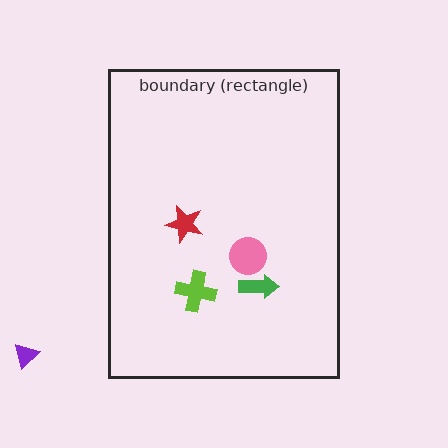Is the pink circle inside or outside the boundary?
Inside.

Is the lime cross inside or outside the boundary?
Inside.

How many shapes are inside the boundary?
4 inside, 1 outside.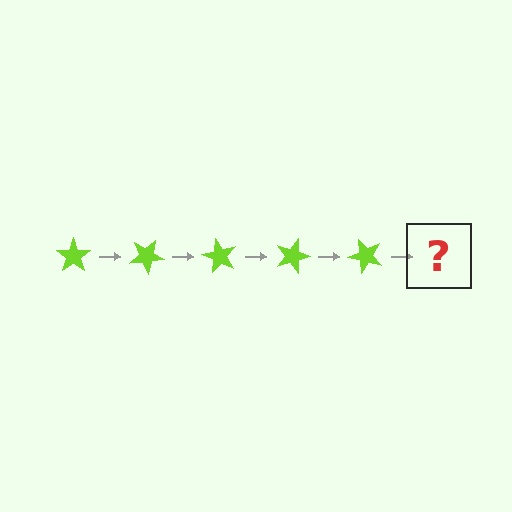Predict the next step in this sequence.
The next step is a lime star rotated 150 degrees.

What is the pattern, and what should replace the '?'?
The pattern is that the star rotates 30 degrees each step. The '?' should be a lime star rotated 150 degrees.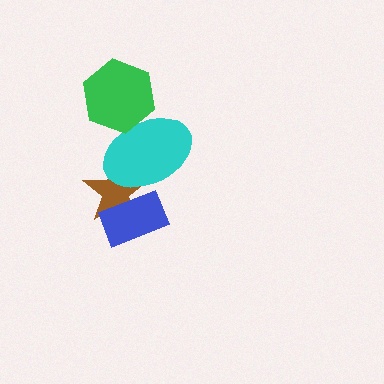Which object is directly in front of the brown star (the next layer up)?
The cyan ellipse is directly in front of the brown star.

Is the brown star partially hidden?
Yes, it is partially covered by another shape.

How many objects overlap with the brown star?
2 objects overlap with the brown star.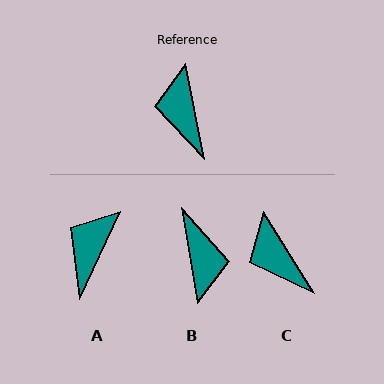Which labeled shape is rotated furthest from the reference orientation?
B, about 178 degrees away.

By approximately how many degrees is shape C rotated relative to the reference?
Approximately 21 degrees counter-clockwise.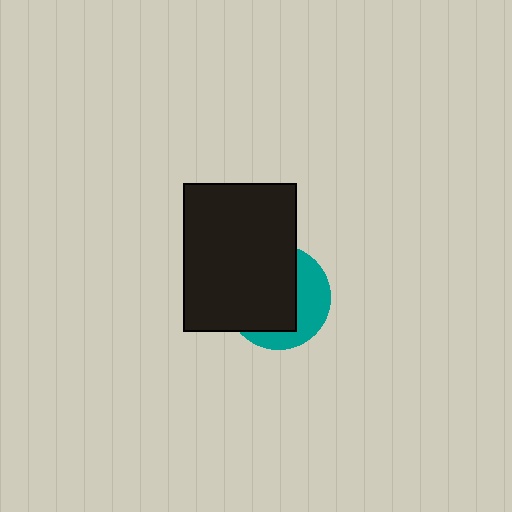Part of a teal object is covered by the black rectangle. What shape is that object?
It is a circle.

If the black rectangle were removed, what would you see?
You would see the complete teal circle.